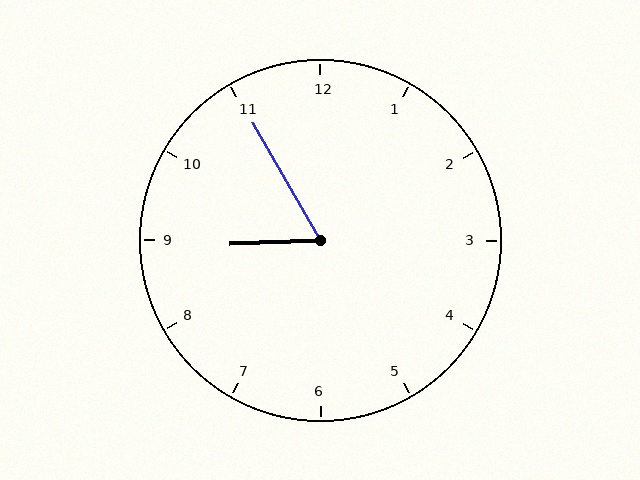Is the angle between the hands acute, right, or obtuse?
It is acute.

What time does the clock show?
8:55.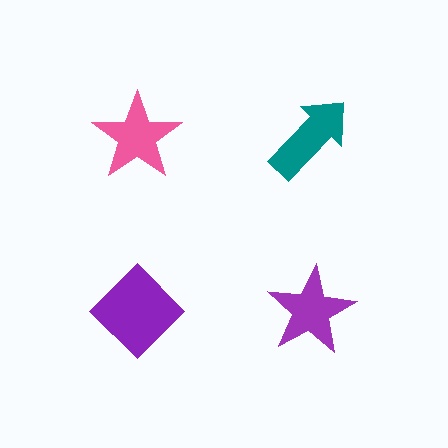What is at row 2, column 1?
A purple diamond.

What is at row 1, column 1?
A pink star.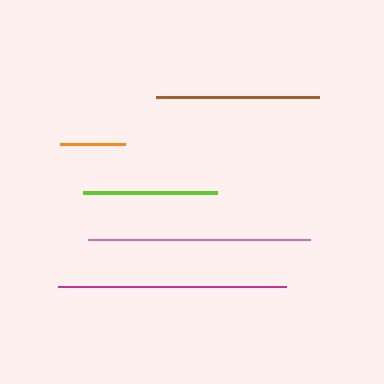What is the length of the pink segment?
The pink segment is approximately 222 pixels long.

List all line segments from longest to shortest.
From longest to shortest: magenta, pink, brown, lime, orange.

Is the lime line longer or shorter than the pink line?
The pink line is longer than the lime line.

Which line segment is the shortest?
The orange line is the shortest at approximately 65 pixels.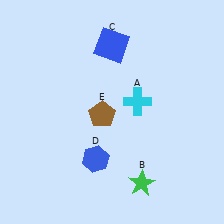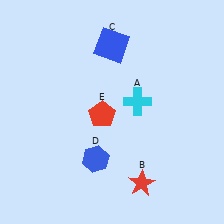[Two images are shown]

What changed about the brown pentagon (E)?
In Image 1, E is brown. In Image 2, it changed to red.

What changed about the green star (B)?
In Image 1, B is green. In Image 2, it changed to red.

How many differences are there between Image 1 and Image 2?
There are 2 differences between the two images.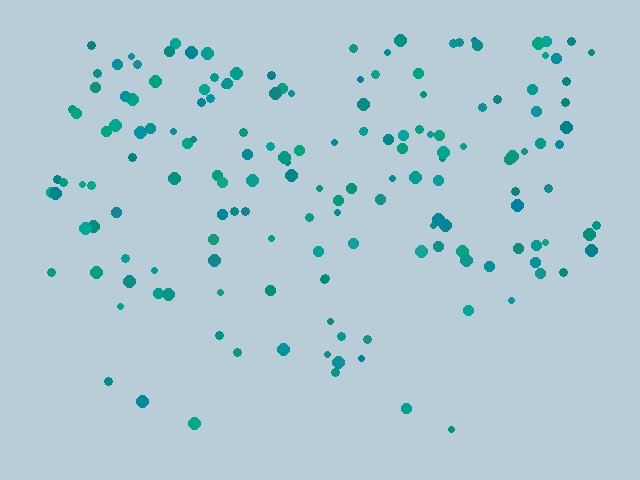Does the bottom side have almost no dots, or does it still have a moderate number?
Still a moderate number, just noticeably fewer than the top.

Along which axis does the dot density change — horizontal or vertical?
Vertical.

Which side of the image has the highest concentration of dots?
The top.